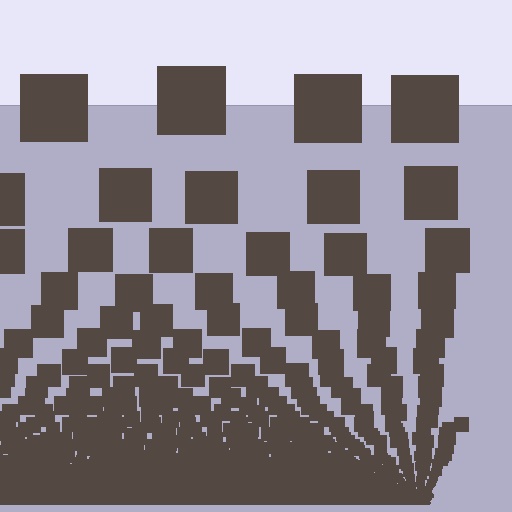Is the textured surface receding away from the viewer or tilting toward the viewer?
The surface appears to tilt toward the viewer. Texture elements get larger and sparser toward the top.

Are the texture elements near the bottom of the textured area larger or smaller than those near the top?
Smaller. The gradient is inverted — elements near the bottom are smaller and denser.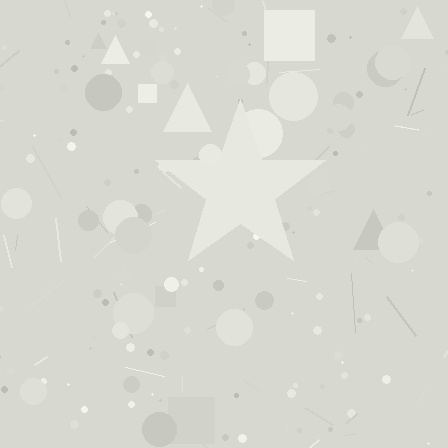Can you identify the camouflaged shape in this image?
The camouflaged shape is a star.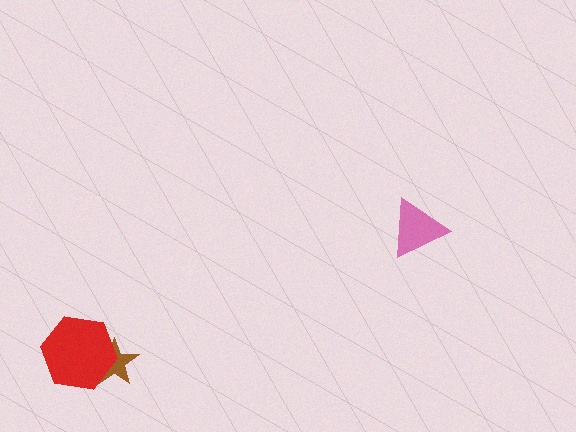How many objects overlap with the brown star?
1 object overlaps with the brown star.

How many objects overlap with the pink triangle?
0 objects overlap with the pink triangle.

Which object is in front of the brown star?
The red hexagon is in front of the brown star.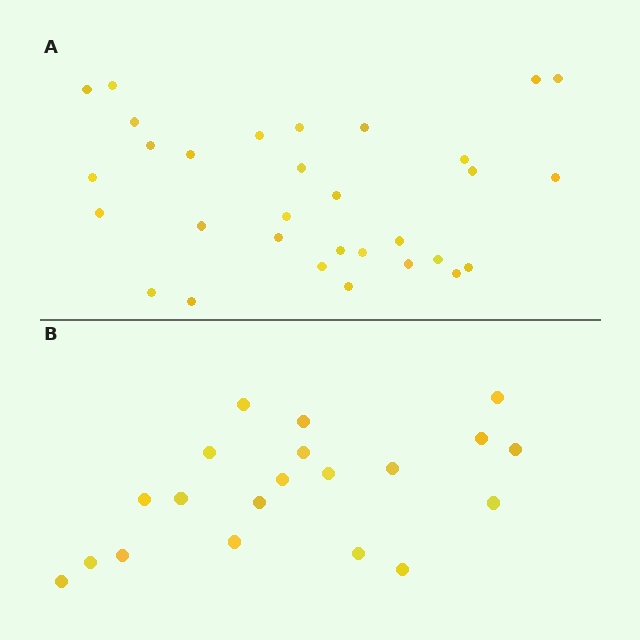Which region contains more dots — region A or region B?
Region A (the top region) has more dots.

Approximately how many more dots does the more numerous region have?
Region A has roughly 12 or so more dots than region B.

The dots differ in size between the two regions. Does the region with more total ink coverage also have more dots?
No. Region B has more total ink coverage because its dots are larger, but region A actually contains more individual dots. Total area can be misleading — the number of items is what matters here.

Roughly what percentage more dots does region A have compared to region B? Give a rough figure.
About 55% more.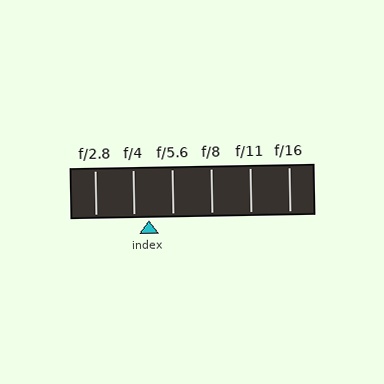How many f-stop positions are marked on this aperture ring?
There are 6 f-stop positions marked.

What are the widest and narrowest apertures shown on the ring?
The widest aperture shown is f/2.8 and the narrowest is f/16.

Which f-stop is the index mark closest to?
The index mark is closest to f/4.